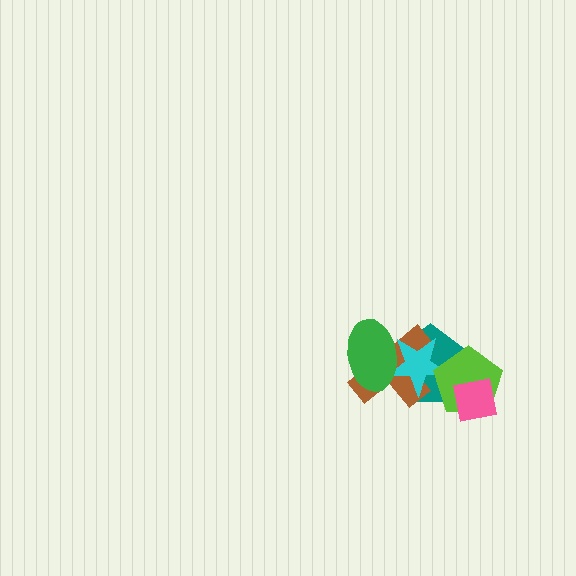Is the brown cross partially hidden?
Yes, it is partially covered by another shape.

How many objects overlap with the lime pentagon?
3 objects overlap with the lime pentagon.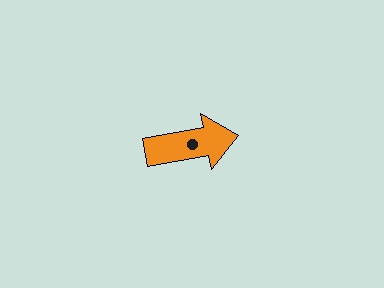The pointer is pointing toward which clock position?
Roughly 3 o'clock.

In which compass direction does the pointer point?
East.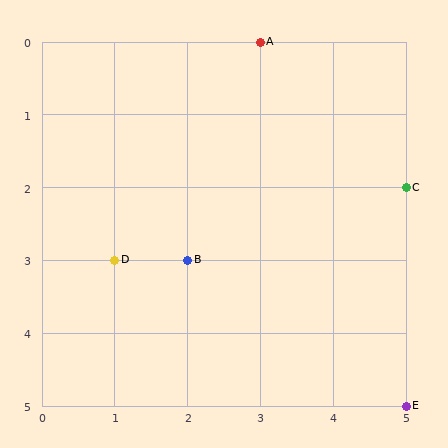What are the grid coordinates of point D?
Point D is at grid coordinates (1, 3).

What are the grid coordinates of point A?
Point A is at grid coordinates (3, 0).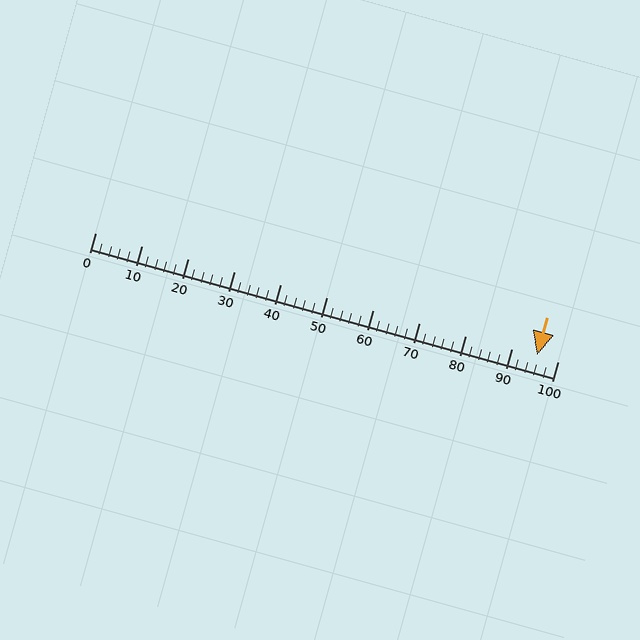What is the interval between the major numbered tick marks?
The major tick marks are spaced 10 units apart.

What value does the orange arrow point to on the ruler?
The orange arrow points to approximately 96.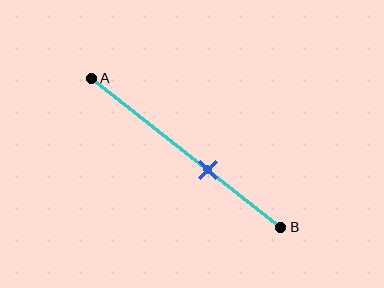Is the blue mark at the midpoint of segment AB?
No, the mark is at about 60% from A, not at the 50% midpoint.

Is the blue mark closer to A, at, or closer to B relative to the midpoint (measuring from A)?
The blue mark is closer to point B than the midpoint of segment AB.